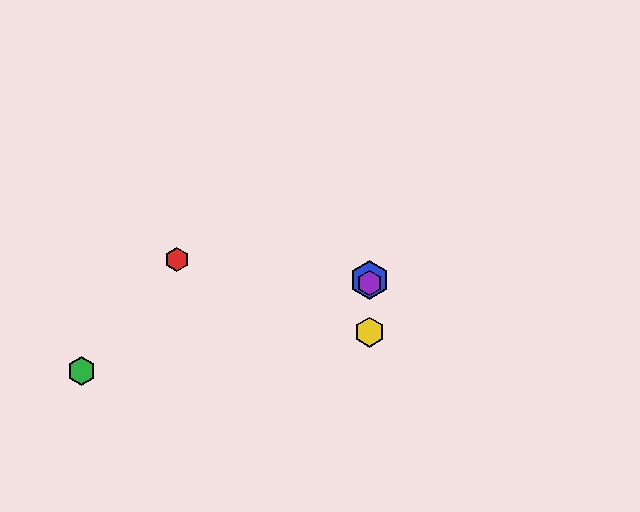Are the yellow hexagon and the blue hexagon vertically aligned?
Yes, both are at x≈369.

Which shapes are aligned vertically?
The blue hexagon, the yellow hexagon, the purple hexagon are aligned vertically.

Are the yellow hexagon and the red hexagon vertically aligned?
No, the yellow hexagon is at x≈369 and the red hexagon is at x≈177.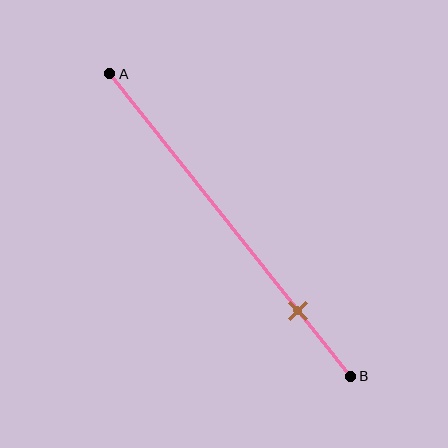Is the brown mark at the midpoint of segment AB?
No, the mark is at about 80% from A, not at the 50% midpoint.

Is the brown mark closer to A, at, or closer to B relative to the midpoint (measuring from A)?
The brown mark is closer to point B than the midpoint of segment AB.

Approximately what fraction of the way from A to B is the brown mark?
The brown mark is approximately 80% of the way from A to B.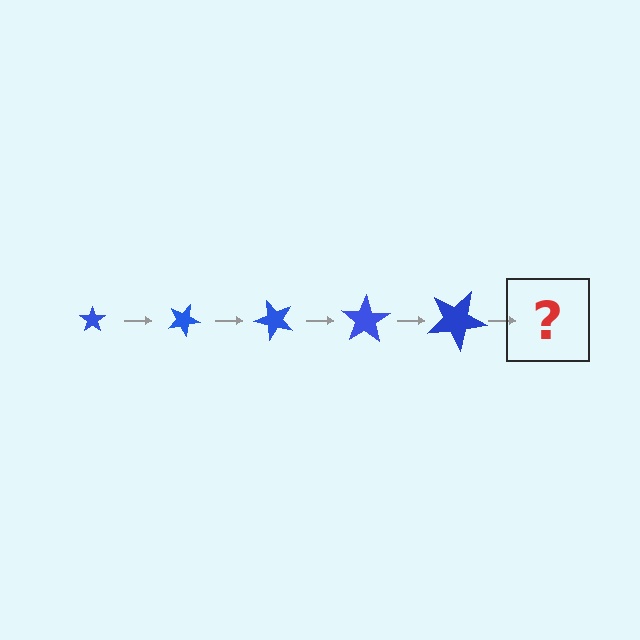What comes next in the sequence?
The next element should be a star, larger than the previous one and rotated 125 degrees from the start.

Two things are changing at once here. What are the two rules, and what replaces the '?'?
The two rules are that the star grows larger each step and it rotates 25 degrees each step. The '?' should be a star, larger than the previous one and rotated 125 degrees from the start.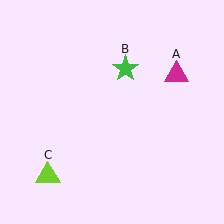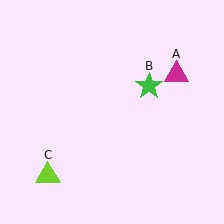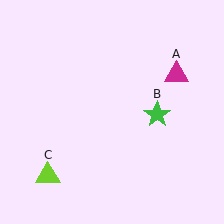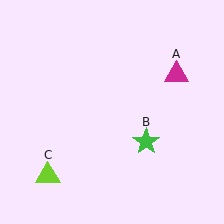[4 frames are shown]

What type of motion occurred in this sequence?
The green star (object B) rotated clockwise around the center of the scene.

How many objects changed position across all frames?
1 object changed position: green star (object B).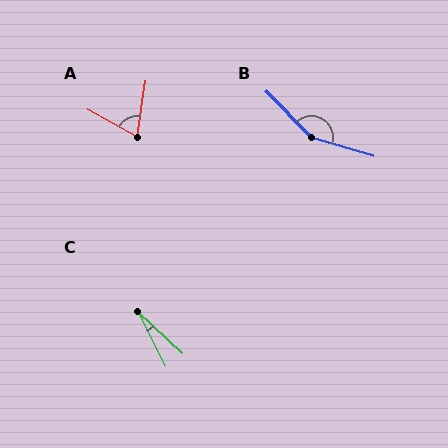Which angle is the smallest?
C, at approximately 21 degrees.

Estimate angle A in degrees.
Approximately 70 degrees.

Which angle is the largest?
B, at approximately 150 degrees.